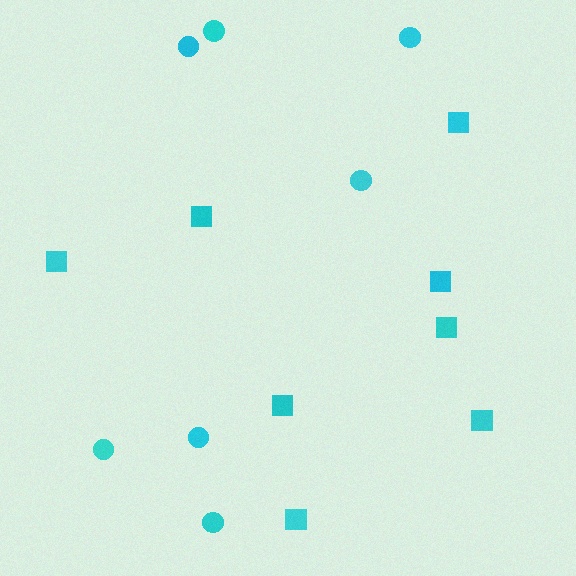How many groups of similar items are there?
There are 2 groups: one group of circles (7) and one group of squares (8).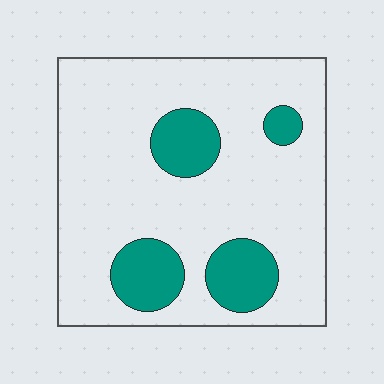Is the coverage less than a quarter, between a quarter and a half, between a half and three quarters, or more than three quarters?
Less than a quarter.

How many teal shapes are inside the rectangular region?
4.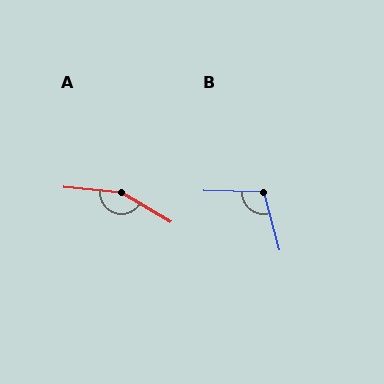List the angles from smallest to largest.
B (107°), A (155°).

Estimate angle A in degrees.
Approximately 155 degrees.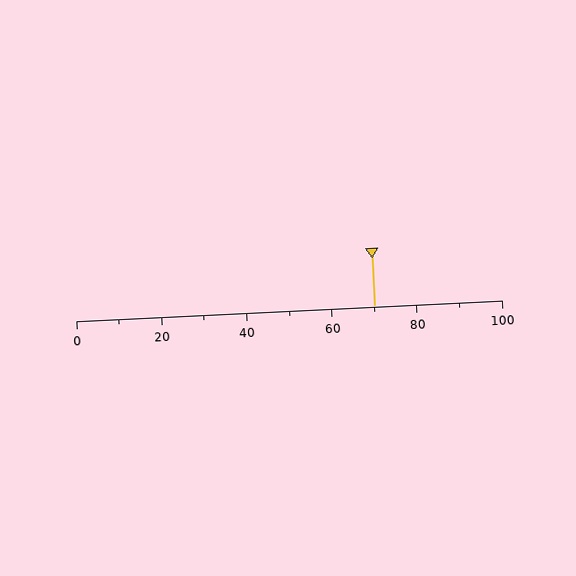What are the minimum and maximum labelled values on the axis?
The axis runs from 0 to 100.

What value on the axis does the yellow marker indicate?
The marker indicates approximately 70.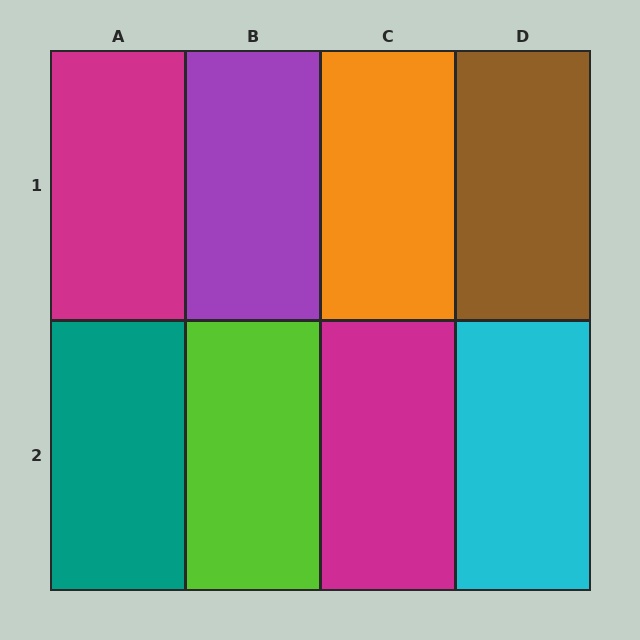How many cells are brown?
1 cell is brown.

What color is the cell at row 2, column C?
Magenta.